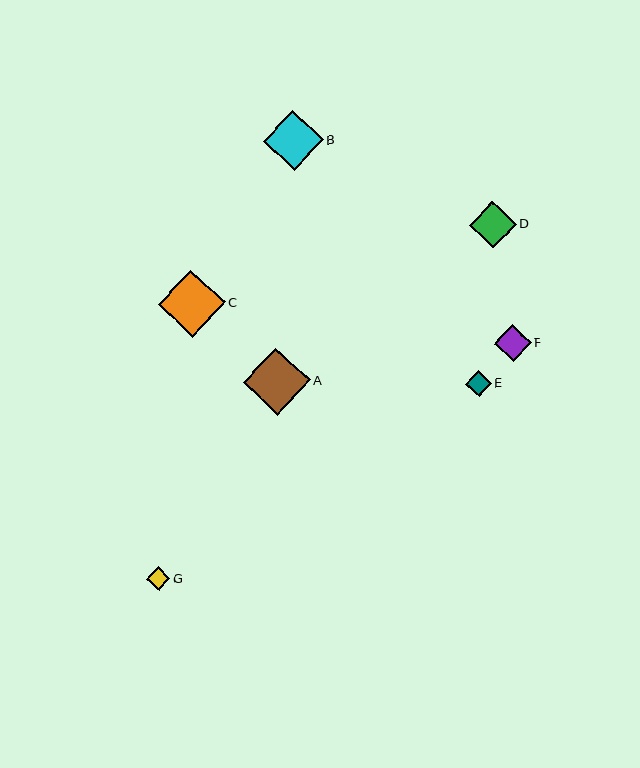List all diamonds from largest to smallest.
From largest to smallest: A, C, B, D, F, E, G.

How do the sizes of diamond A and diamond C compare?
Diamond A and diamond C are approximately the same size.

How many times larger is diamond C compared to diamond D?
Diamond C is approximately 1.4 times the size of diamond D.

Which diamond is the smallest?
Diamond G is the smallest with a size of approximately 23 pixels.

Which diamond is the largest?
Diamond A is the largest with a size of approximately 67 pixels.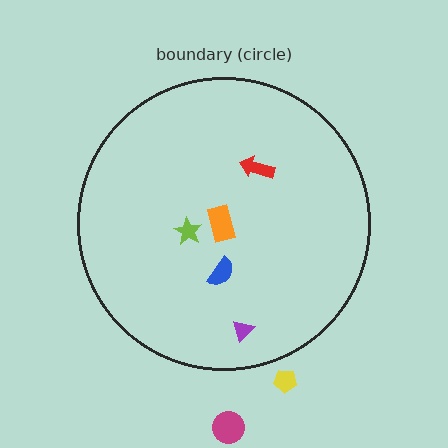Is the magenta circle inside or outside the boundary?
Outside.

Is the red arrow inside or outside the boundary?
Inside.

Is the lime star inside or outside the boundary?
Inside.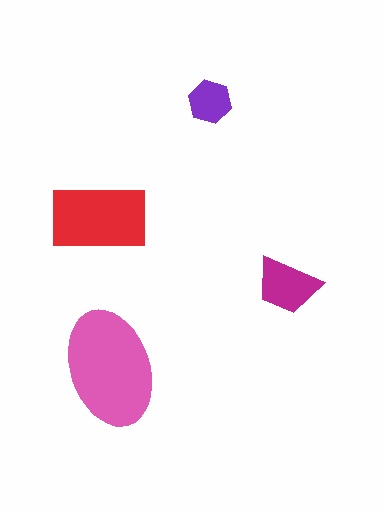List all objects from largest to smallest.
The pink ellipse, the red rectangle, the magenta trapezoid, the purple hexagon.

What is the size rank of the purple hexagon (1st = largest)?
4th.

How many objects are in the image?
There are 4 objects in the image.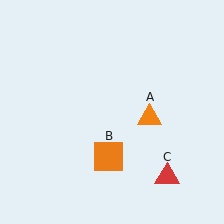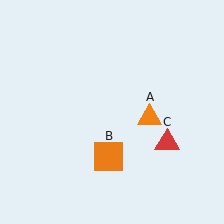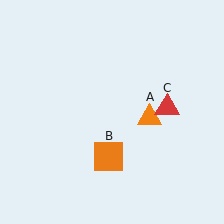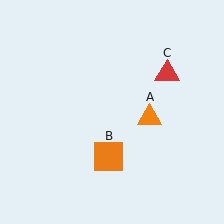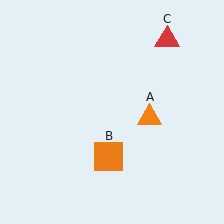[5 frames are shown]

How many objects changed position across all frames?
1 object changed position: red triangle (object C).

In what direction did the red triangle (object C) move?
The red triangle (object C) moved up.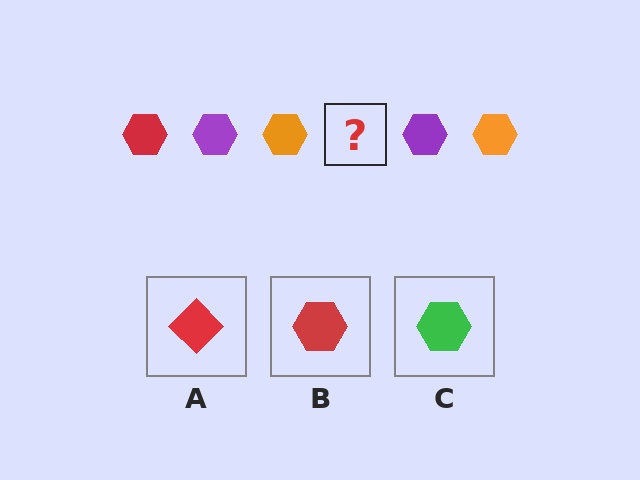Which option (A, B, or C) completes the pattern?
B.